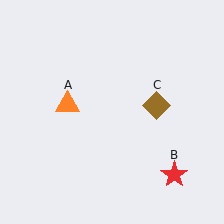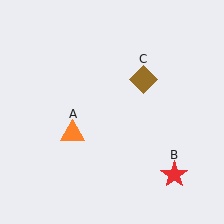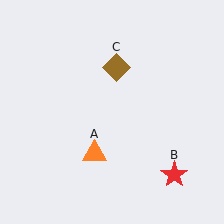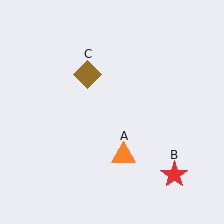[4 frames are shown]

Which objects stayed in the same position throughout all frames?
Red star (object B) remained stationary.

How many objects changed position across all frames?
2 objects changed position: orange triangle (object A), brown diamond (object C).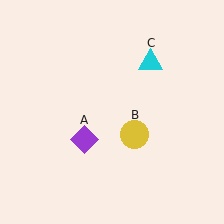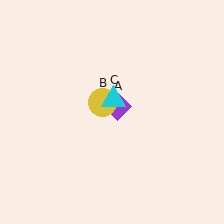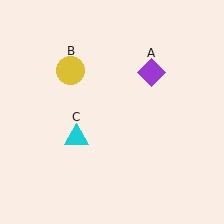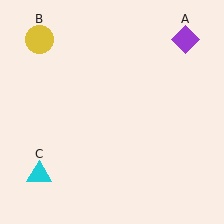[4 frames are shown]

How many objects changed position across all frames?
3 objects changed position: purple diamond (object A), yellow circle (object B), cyan triangle (object C).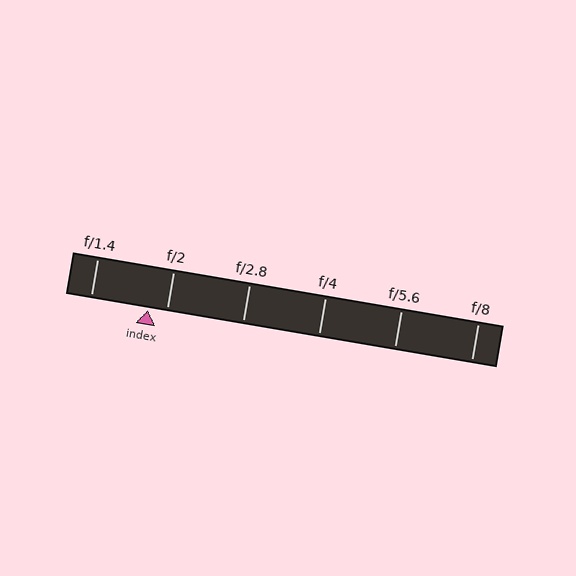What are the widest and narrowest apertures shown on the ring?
The widest aperture shown is f/1.4 and the narrowest is f/8.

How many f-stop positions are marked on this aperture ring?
There are 6 f-stop positions marked.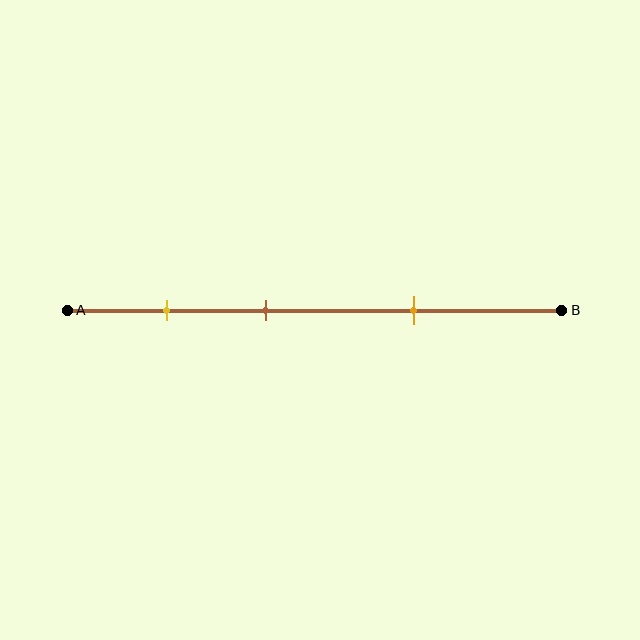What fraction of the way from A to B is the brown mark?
The brown mark is approximately 40% (0.4) of the way from A to B.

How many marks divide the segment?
There are 3 marks dividing the segment.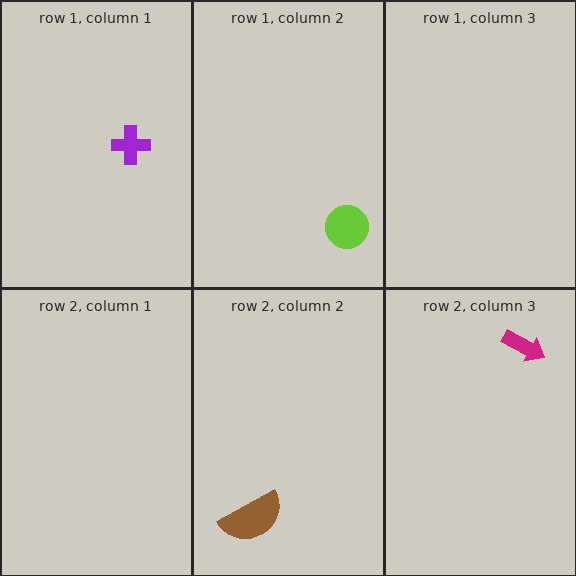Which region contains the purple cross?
The row 1, column 1 region.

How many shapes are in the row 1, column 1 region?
1.